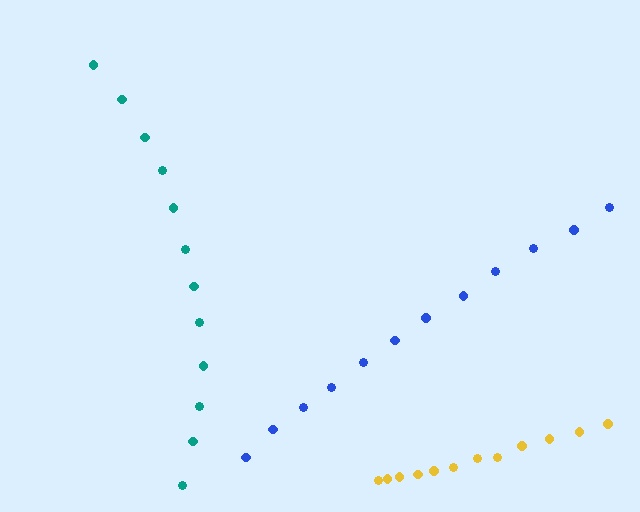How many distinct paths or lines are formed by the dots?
There are 3 distinct paths.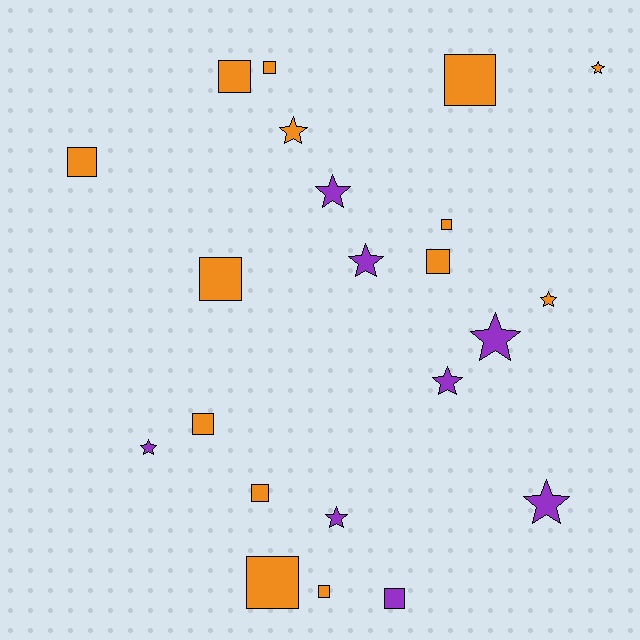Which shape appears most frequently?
Square, with 12 objects.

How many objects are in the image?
There are 22 objects.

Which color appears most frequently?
Orange, with 14 objects.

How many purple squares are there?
There is 1 purple square.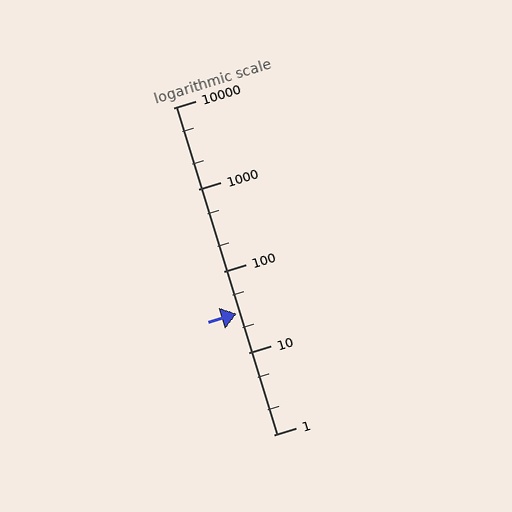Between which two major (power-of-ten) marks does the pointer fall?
The pointer is between 10 and 100.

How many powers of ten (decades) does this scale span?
The scale spans 4 decades, from 1 to 10000.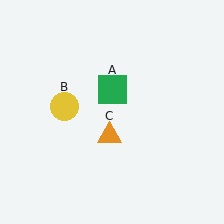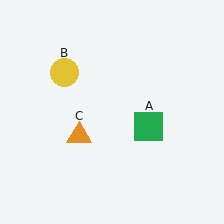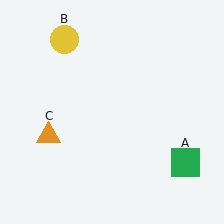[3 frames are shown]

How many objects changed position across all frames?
3 objects changed position: green square (object A), yellow circle (object B), orange triangle (object C).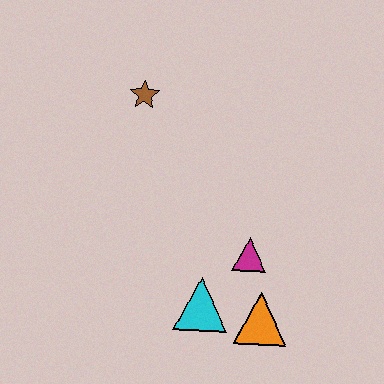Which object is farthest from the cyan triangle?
The brown star is farthest from the cyan triangle.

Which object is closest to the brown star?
The magenta triangle is closest to the brown star.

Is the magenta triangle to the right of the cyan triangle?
Yes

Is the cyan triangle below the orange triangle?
No